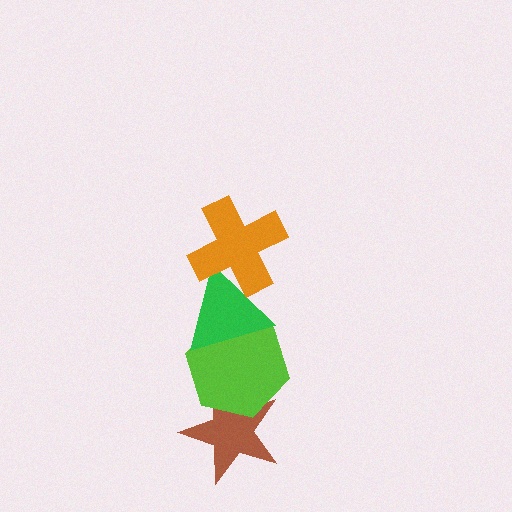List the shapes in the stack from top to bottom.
From top to bottom: the orange cross, the green triangle, the lime hexagon, the brown star.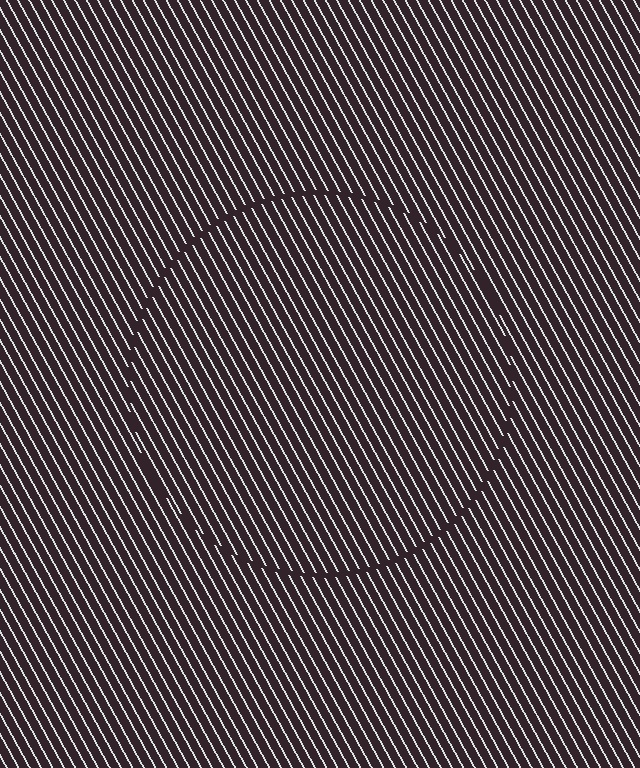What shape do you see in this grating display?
An illusory circle. The interior of the shape contains the same grating, shifted by half a period — the contour is defined by the phase discontinuity where line-ends from the inner and outer gratings abut.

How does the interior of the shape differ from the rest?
The interior of the shape contains the same grating, shifted by half a period — the contour is defined by the phase discontinuity where line-ends from the inner and outer gratings abut.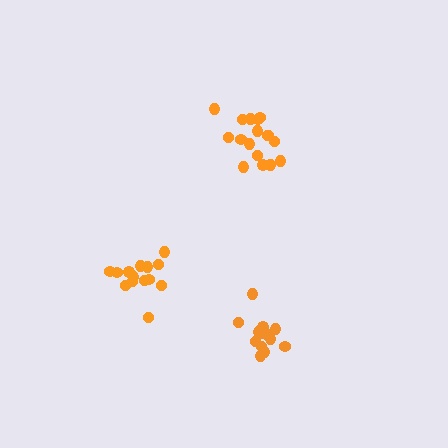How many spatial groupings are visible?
There are 3 spatial groupings.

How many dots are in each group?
Group 1: 17 dots, Group 2: 14 dots, Group 3: 14 dots (45 total).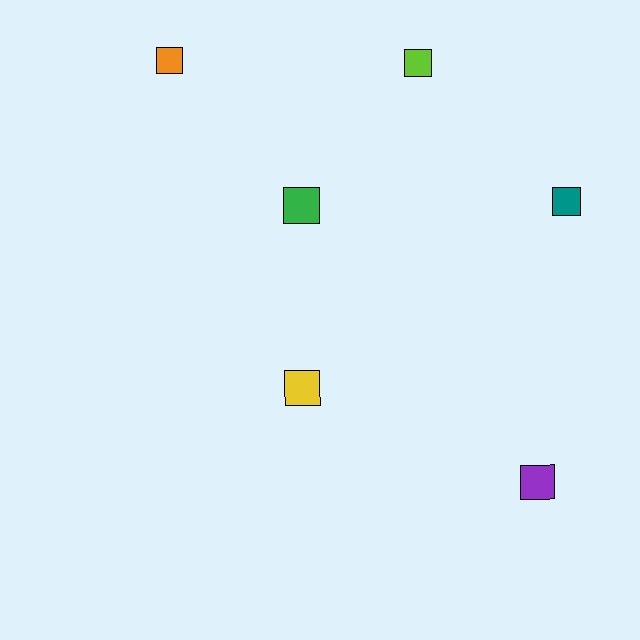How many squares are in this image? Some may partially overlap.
There are 6 squares.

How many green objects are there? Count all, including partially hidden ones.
There is 1 green object.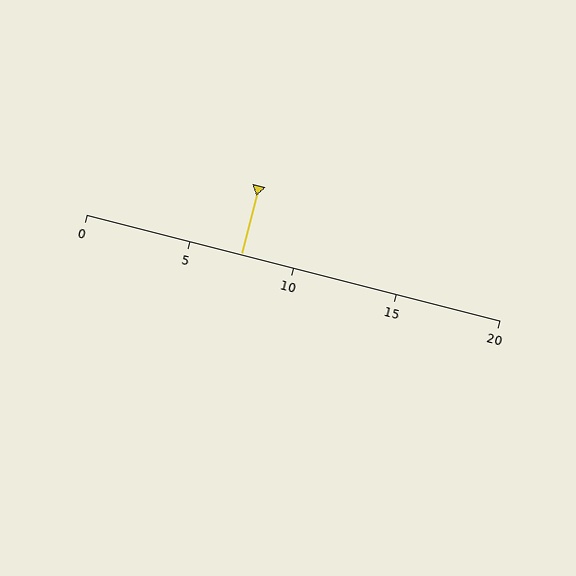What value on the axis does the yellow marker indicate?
The marker indicates approximately 7.5.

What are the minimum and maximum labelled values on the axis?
The axis runs from 0 to 20.